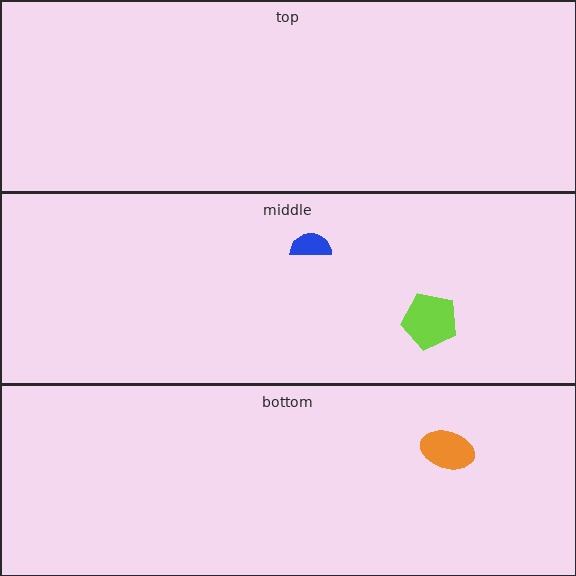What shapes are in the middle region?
The lime pentagon, the blue semicircle.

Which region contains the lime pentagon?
The middle region.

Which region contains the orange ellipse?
The bottom region.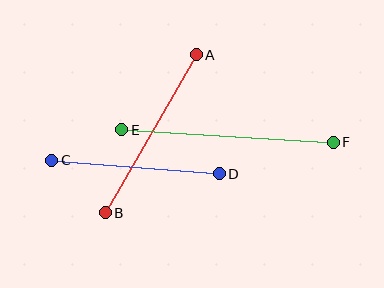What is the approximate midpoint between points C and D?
The midpoint is at approximately (136, 167) pixels.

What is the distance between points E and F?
The distance is approximately 212 pixels.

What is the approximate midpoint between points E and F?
The midpoint is at approximately (228, 136) pixels.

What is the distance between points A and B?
The distance is approximately 182 pixels.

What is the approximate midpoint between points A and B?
The midpoint is at approximately (151, 134) pixels.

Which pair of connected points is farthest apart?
Points E and F are farthest apart.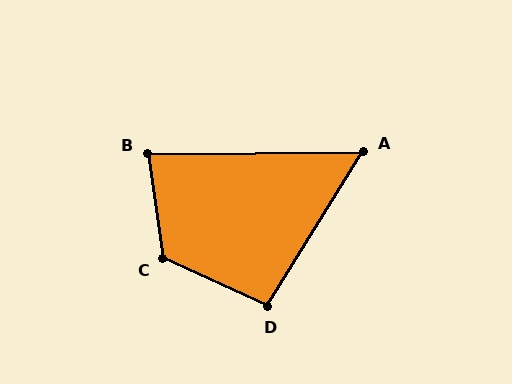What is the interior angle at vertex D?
Approximately 97 degrees (obtuse).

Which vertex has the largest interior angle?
C, at approximately 122 degrees.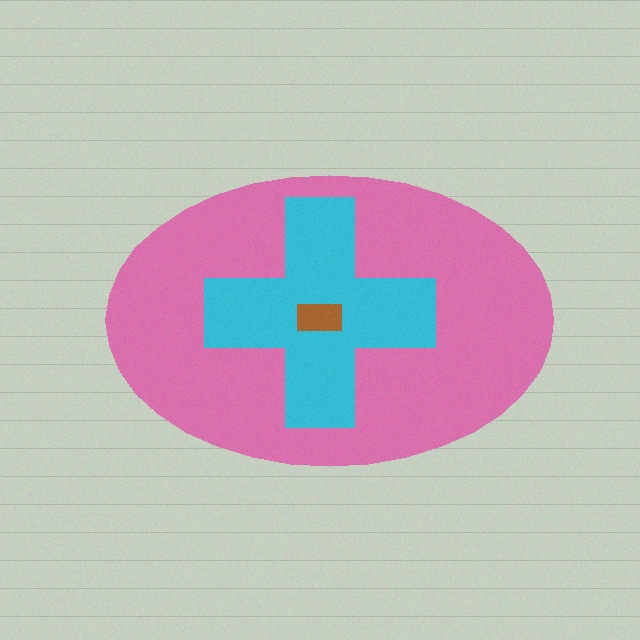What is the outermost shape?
The pink ellipse.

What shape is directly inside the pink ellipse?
The cyan cross.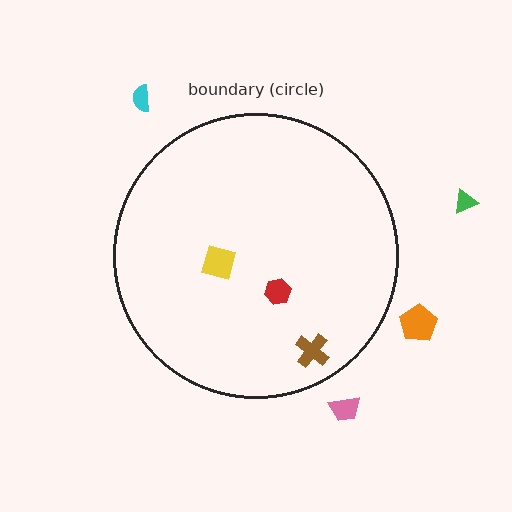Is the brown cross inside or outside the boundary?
Inside.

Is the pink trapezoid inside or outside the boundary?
Outside.